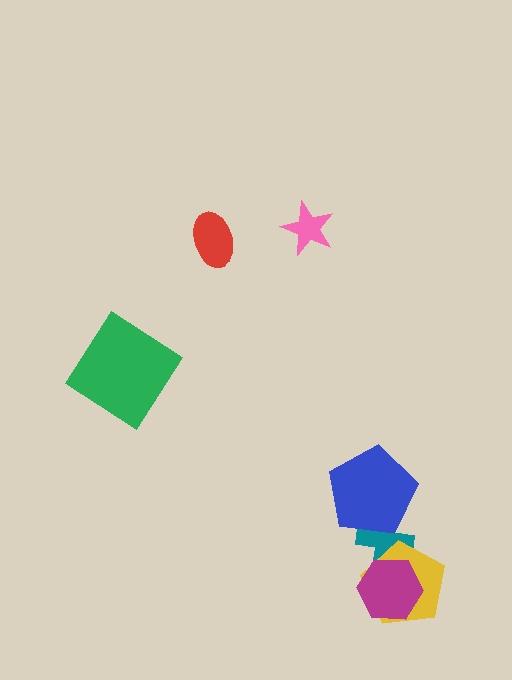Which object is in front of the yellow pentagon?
The magenta hexagon is in front of the yellow pentagon.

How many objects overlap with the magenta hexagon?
2 objects overlap with the magenta hexagon.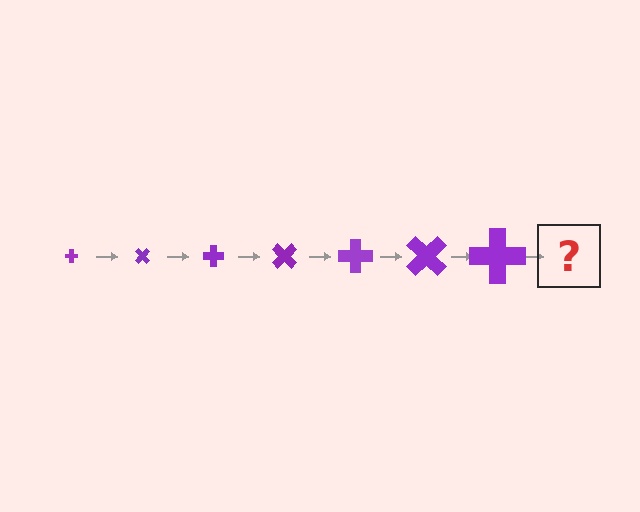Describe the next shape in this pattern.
It should be a cross, larger than the previous one and rotated 315 degrees from the start.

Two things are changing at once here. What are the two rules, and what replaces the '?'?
The two rules are that the cross grows larger each step and it rotates 45 degrees each step. The '?' should be a cross, larger than the previous one and rotated 315 degrees from the start.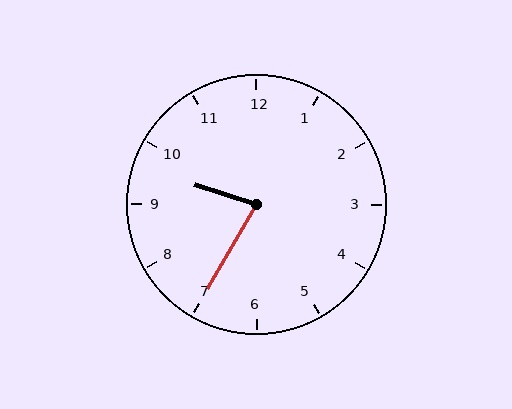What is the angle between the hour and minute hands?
Approximately 78 degrees.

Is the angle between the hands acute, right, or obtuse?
It is acute.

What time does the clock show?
9:35.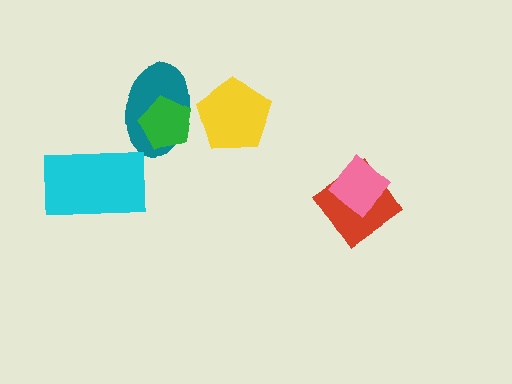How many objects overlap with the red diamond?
1 object overlaps with the red diamond.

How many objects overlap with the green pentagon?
1 object overlaps with the green pentagon.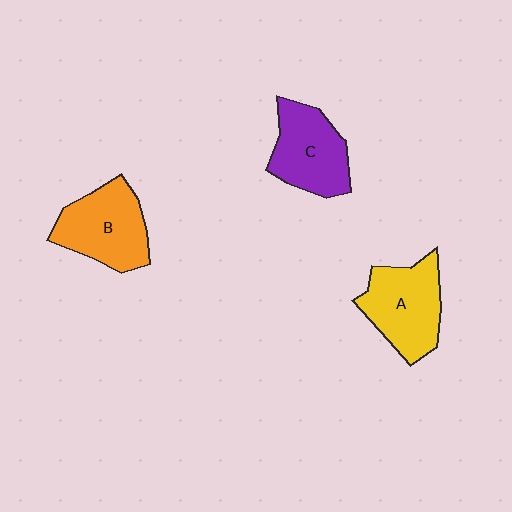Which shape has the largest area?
Shape A (yellow).